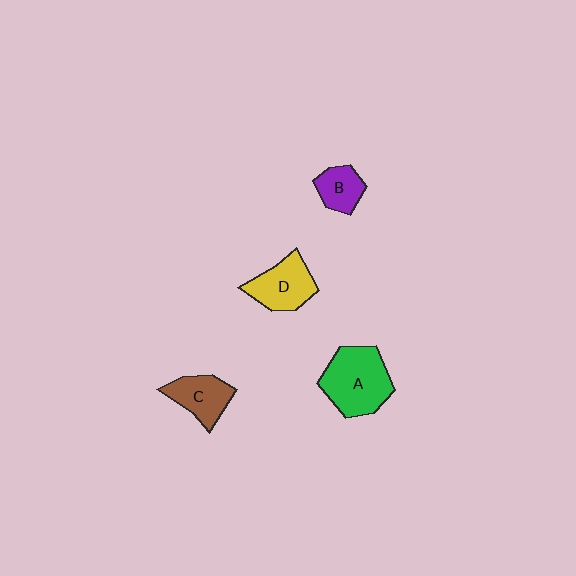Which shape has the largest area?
Shape A (green).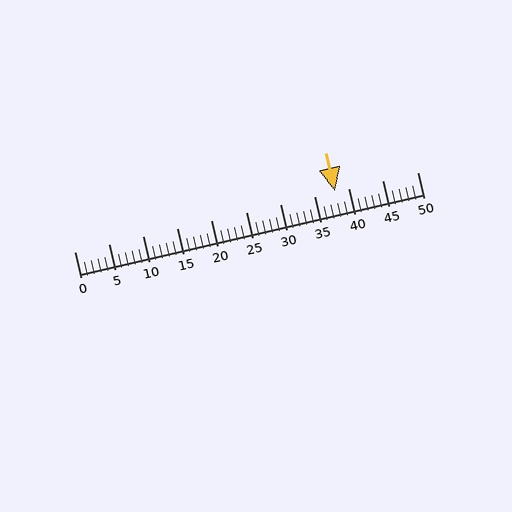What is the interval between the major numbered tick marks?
The major tick marks are spaced 5 units apart.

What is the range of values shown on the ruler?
The ruler shows values from 0 to 50.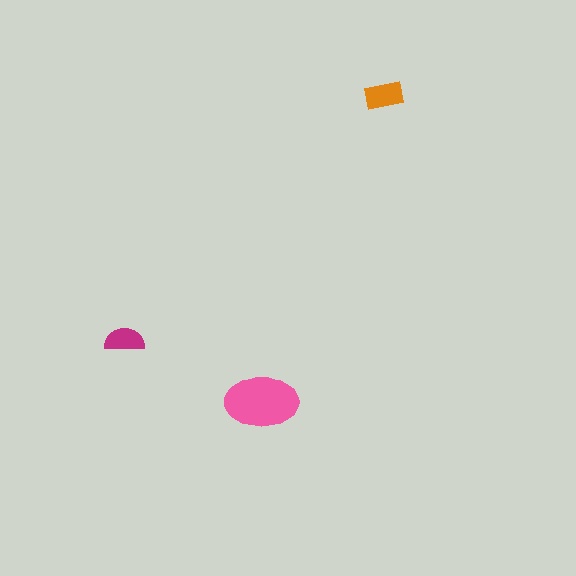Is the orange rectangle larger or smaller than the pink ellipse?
Smaller.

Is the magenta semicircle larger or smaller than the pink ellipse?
Smaller.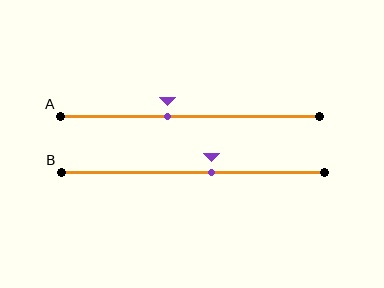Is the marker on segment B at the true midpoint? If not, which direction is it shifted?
No, the marker on segment B is shifted to the right by about 7% of the segment length.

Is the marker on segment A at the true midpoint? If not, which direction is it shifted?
No, the marker on segment A is shifted to the left by about 9% of the segment length.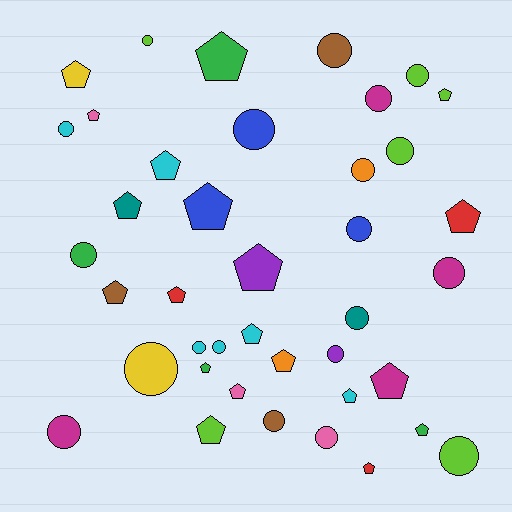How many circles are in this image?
There are 20 circles.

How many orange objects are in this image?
There are 2 orange objects.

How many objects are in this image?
There are 40 objects.